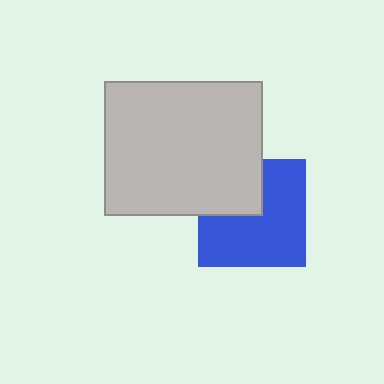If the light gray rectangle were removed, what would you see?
You would see the complete blue square.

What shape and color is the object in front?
The object in front is a light gray rectangle.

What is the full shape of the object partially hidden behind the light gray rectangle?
The partially hidden object is a blue square.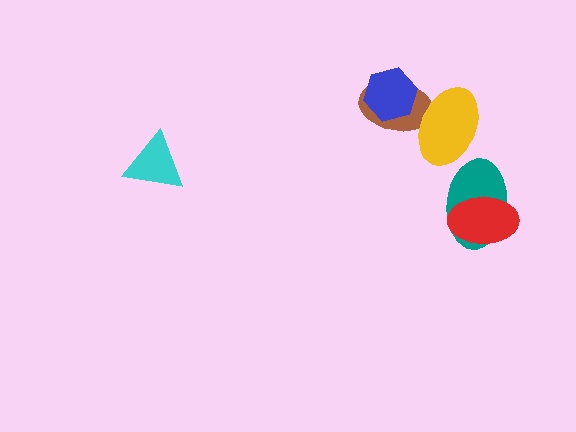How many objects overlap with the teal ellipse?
1 object overlaps with the teal ellipse.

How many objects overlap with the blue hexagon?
1 object overlaps with the blue hexagon.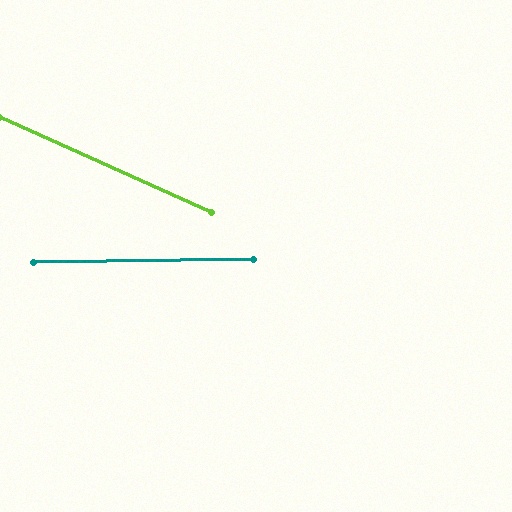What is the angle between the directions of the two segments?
Approximately 25 degrees.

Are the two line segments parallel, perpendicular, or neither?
Neither parallel nor perpendicular — they differ by about 25°.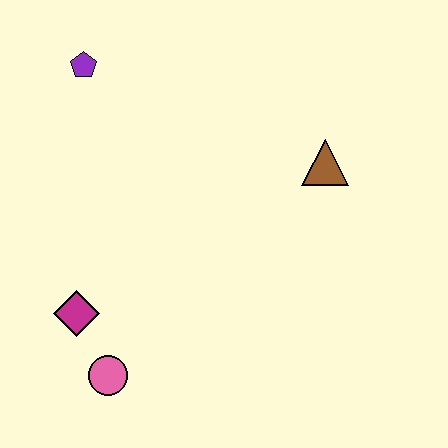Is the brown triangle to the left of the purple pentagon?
No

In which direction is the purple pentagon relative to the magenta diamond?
The purple pentagon is above the magenta diamond.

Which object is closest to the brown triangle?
The purple pentagon is closest to the brown triangle.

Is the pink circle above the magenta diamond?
No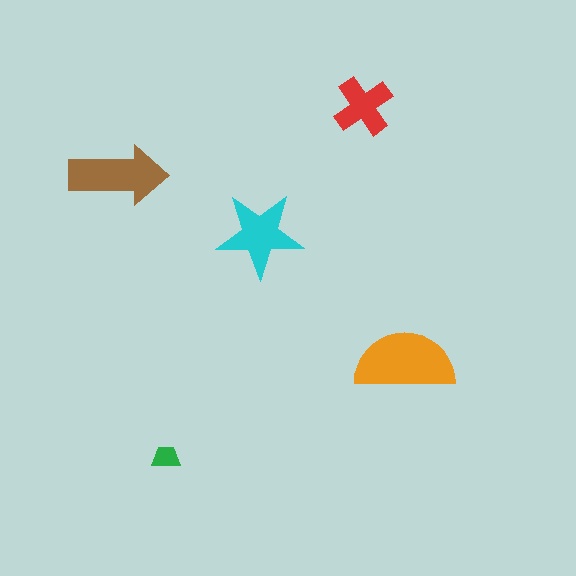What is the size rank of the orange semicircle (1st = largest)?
1st.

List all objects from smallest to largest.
The green trapezoid, the red cross, the cyan star, the brown arrow, the orange semicircle.